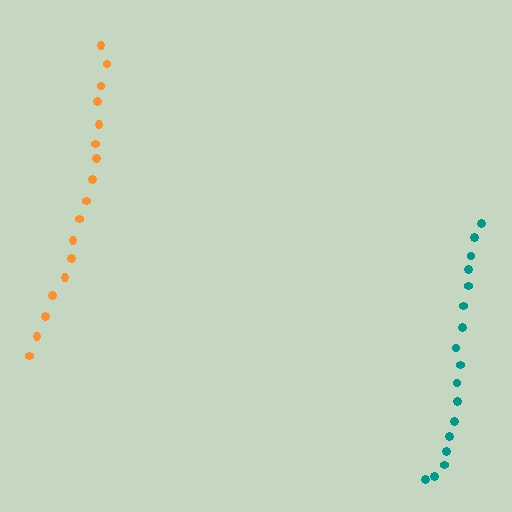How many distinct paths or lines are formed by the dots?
There are 2 distinct paths.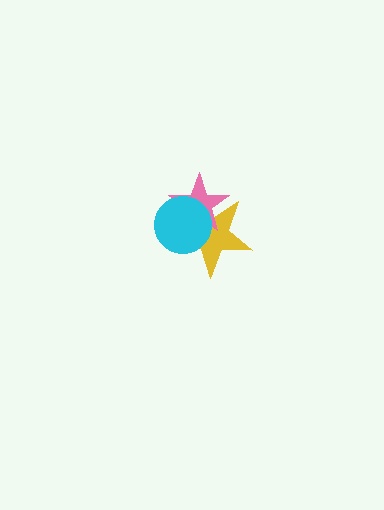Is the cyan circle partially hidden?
No, no other shape covers it.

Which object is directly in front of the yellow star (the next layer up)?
The pink star is directly in front of the yellow star.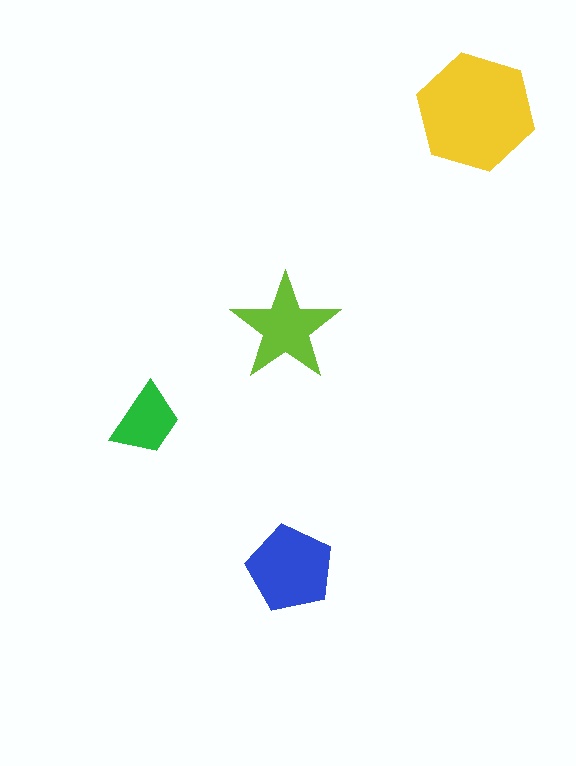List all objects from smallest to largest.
The green trapezoid, the lime star, the blue pentagon, the yellow hexagon.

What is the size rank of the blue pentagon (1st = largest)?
2nd.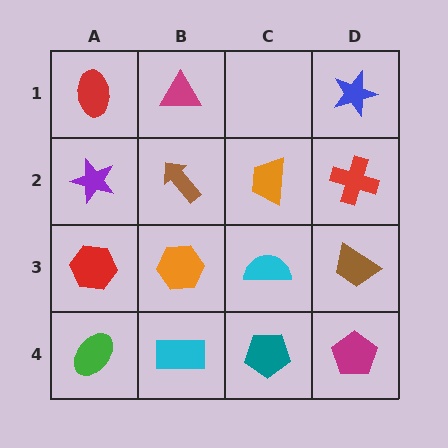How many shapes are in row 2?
4 shapes.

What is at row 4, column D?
A magenta pentagon.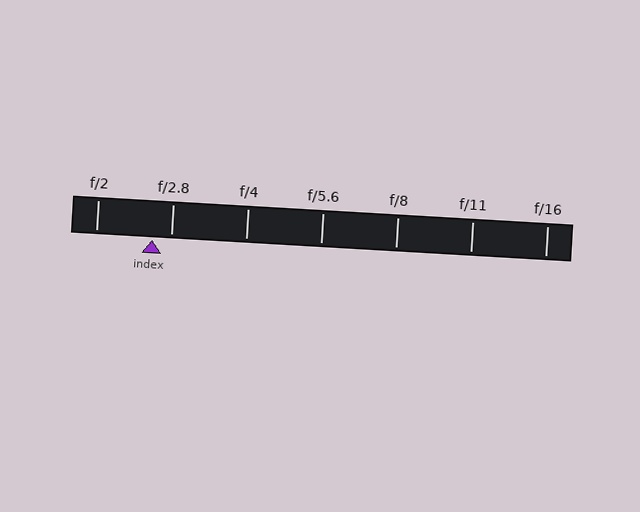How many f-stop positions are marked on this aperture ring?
There are 7 f-stop positions marked.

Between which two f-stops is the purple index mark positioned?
The index mark is between f/2 and f/2.8.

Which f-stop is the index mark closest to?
The index mark is closest to f/2.8.